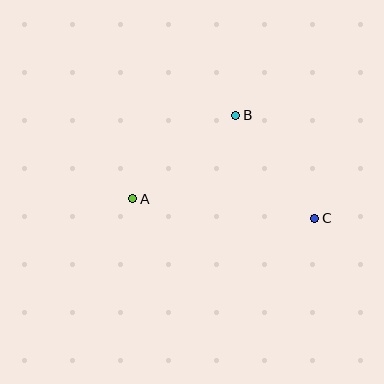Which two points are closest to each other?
Points B and C are closest to each other.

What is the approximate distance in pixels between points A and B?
The distance between A and B is approximately 133 pixels.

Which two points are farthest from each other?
Points A and C are farthest from each other.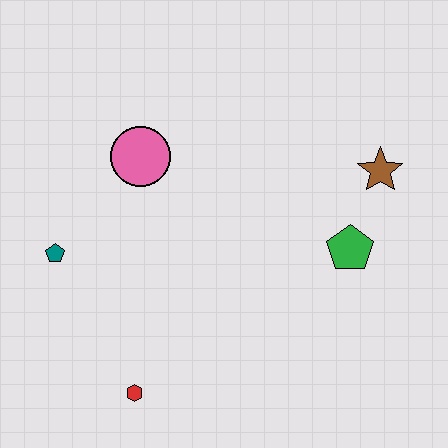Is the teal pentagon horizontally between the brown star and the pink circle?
No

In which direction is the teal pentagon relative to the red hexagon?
The teal pentagon is above the red hexagon.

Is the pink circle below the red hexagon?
No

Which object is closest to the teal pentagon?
The pink circle is closest to the teal pentagon.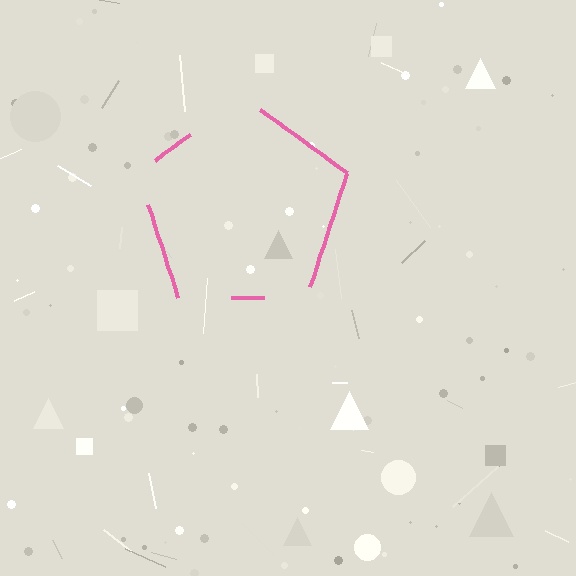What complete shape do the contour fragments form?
The contour fragments form a pentagon.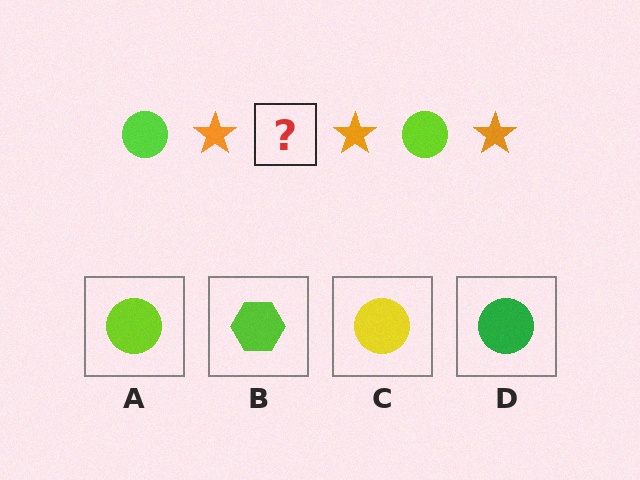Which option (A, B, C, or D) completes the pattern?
A.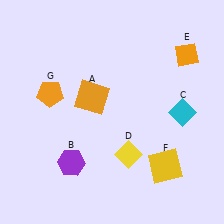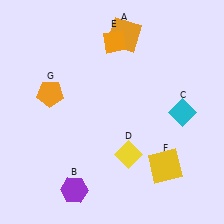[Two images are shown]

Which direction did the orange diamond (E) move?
The orange diamond (E) moved left.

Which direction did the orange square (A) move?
The orange square (A) moved up.